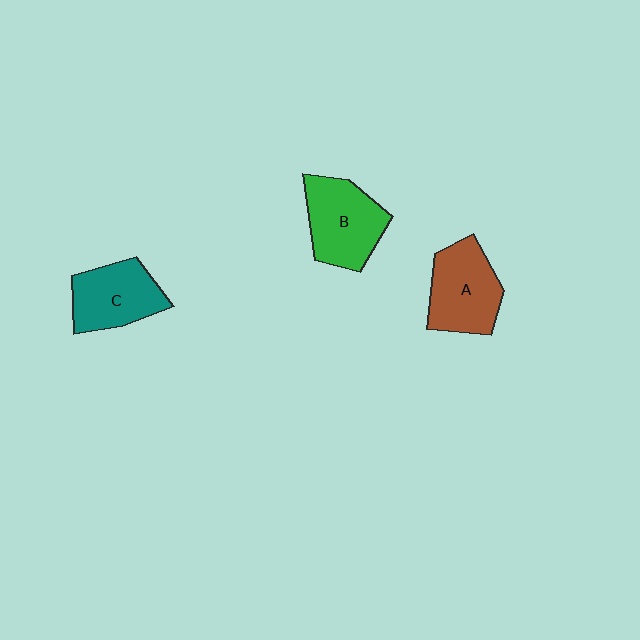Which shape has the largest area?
Shape B (green).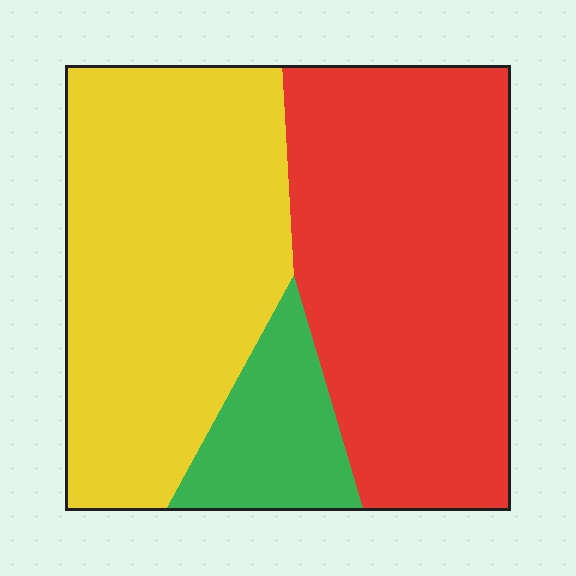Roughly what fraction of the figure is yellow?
Yellow covers about 45% of the figure.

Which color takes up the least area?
Green, at roughly 10%.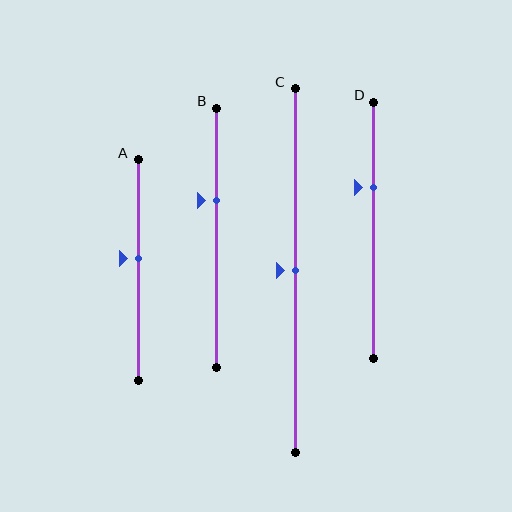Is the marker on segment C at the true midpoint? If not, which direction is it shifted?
Yes, the marker on segment C is at the true midpoint.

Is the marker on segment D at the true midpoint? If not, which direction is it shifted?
No, the marker on segment D is shifted upward by about 17% of the segment length.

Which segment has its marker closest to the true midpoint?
Segment C has its marker closest to the true midpoint.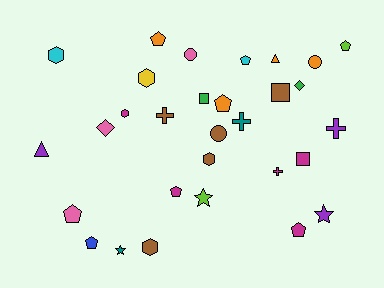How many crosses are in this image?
There are 4 crosses.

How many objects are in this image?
There are 30 objects.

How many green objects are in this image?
There are 2 green objects.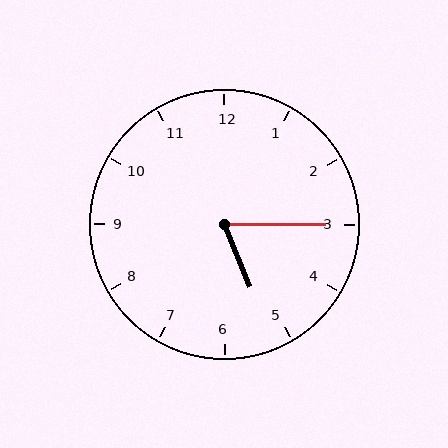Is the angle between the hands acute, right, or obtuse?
It is acute.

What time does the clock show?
5:15.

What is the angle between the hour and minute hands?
Approximately 68 degrees.